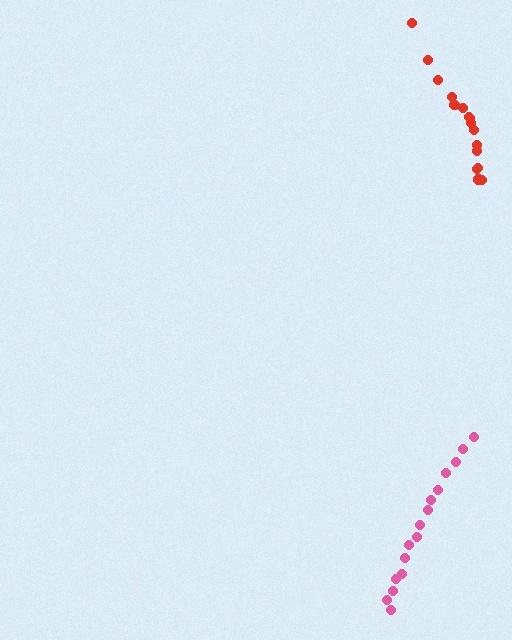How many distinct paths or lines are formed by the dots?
There are 2 distinct paths.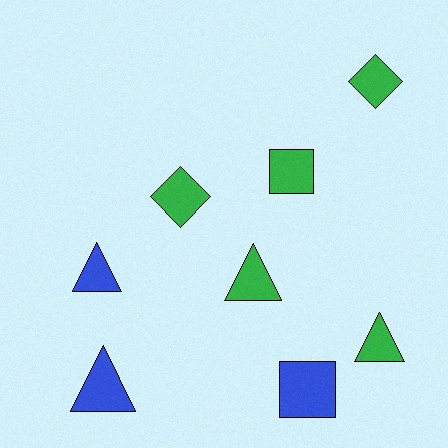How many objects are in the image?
There are 8 objects.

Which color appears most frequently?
Green, with 5 objects.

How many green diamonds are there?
There are 2 green diamonds.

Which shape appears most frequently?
Triangle, with 4 objects.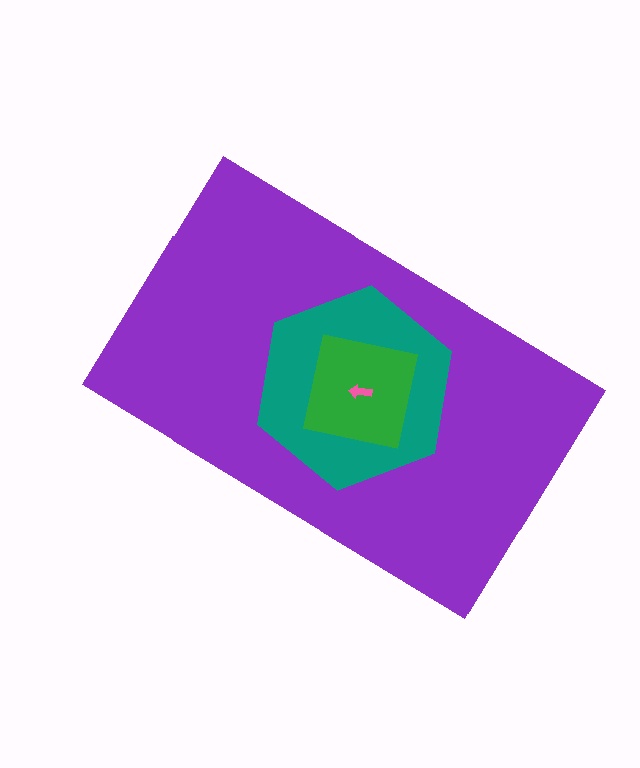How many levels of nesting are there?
4.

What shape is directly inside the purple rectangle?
The teal hexagon.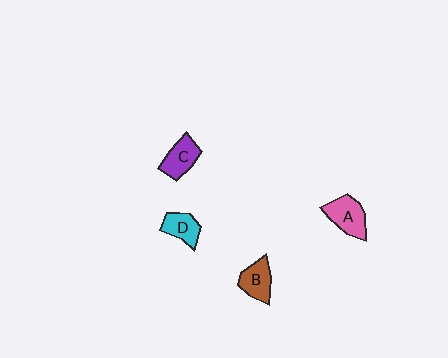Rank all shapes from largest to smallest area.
From largest to smallest: A (pink), C (purple), B (brown), D (cyan).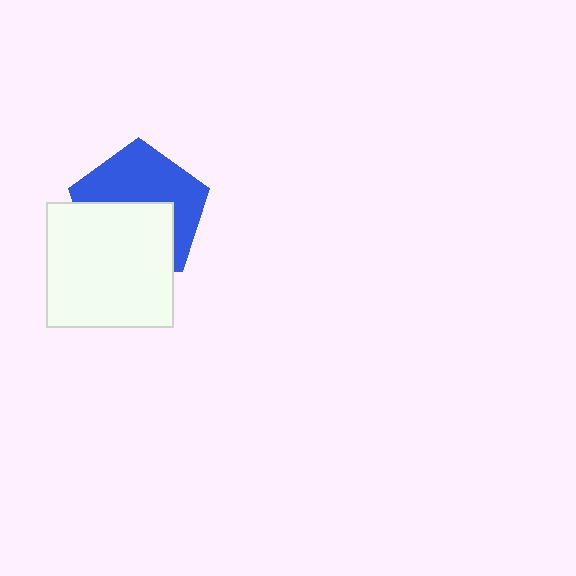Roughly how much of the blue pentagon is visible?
About half of it is visible (roughly 52%).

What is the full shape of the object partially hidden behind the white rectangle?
The partially hidden object is a blue pentagon.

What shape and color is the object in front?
The object in front is a white rectangle.